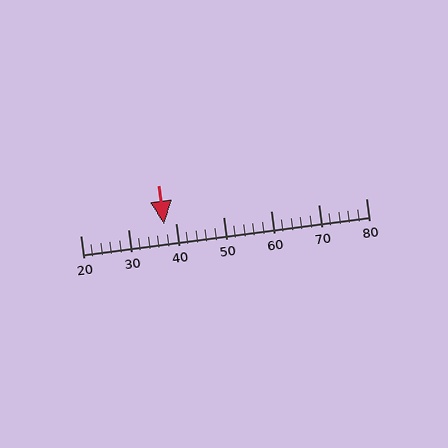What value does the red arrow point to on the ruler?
The red arrow points to approximately 38.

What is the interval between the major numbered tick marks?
The major tick marks are spaced 10 units apart.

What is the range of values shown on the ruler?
The ruler shows values from 20 to 80.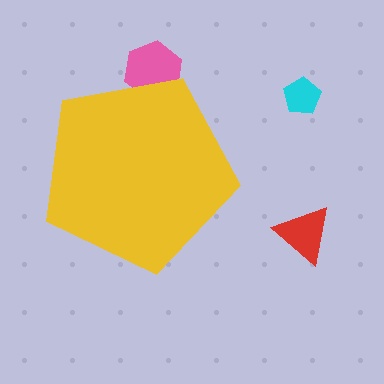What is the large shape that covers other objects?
A yellow pentagon.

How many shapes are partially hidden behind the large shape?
1 shape is partially hidden.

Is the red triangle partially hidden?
No, the red triangle is fully visible.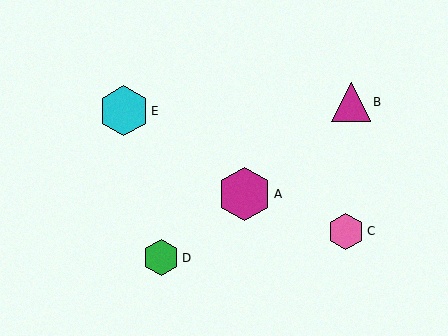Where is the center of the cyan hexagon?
The center of the cyan hexagon is at (124, 111).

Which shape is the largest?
The magenta hexagon (labeled A) is the largest.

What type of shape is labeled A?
Shape A is a magenta hexagon.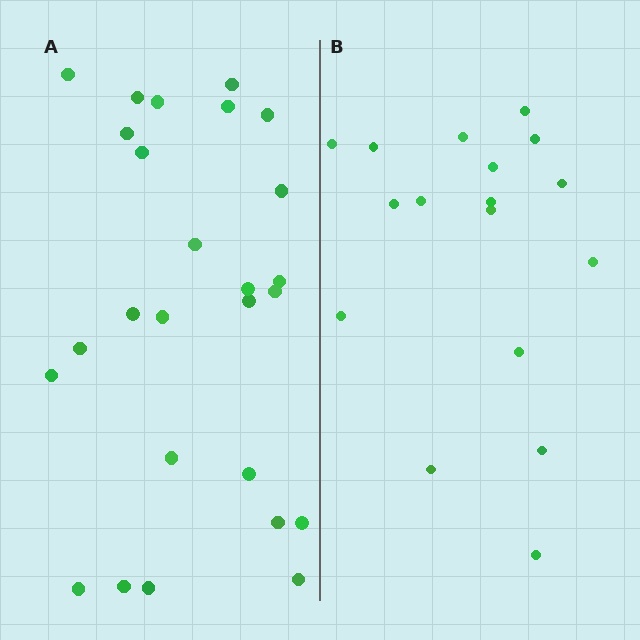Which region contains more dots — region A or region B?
Region A (the left region) has more dots.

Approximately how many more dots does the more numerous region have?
Region A has roughly 8 or so more dots than region B.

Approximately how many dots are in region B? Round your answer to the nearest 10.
About 20 dots. (The exact count is 17, which rounds to 20.)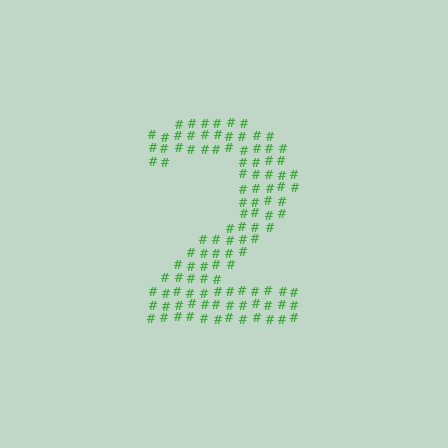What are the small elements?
The small elements are hash symbols.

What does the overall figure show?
The overall figure shows the digit 2.